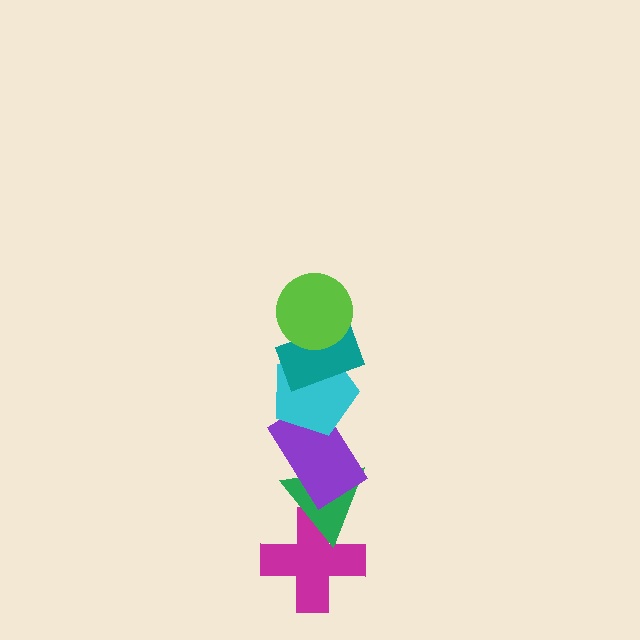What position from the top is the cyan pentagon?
The cyan pentagon is 3rd from the top.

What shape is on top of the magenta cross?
The green triangle is on top of the magenta cross.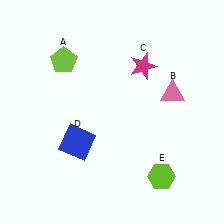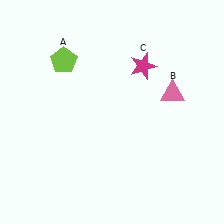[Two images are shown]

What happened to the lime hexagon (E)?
The lime hexagon (E) was removed in Image 2. It was in the bottom-right area of Image 1.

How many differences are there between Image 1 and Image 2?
There are 2 differences between the two images.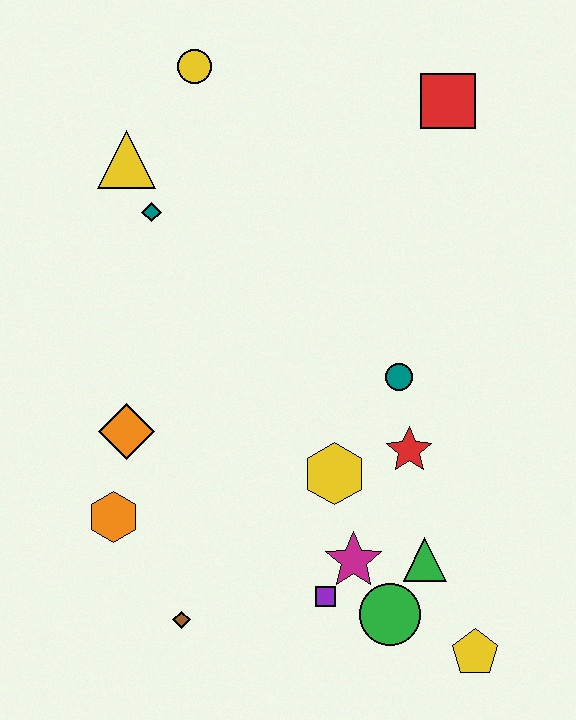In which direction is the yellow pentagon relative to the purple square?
The yellow pentagon is to the right of the purple square.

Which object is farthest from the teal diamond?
The yellow pentagon is farthest from the teal diamond.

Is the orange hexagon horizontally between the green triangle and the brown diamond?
No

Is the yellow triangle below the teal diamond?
No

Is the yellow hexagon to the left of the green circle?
Yes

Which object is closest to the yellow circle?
The yellow triangle is closest to the yellow circle.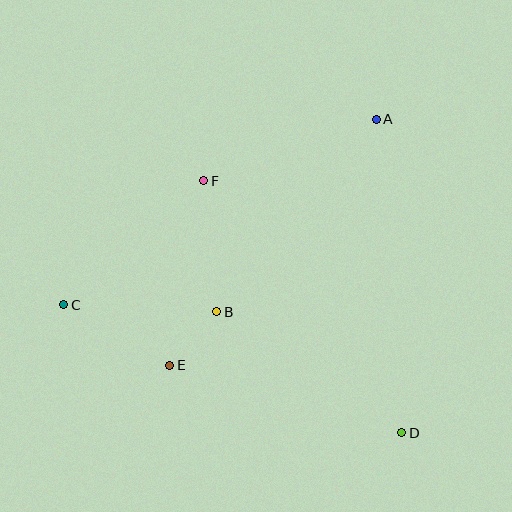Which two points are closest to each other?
Points B and E are closest to each other.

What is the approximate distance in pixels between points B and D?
The distance between B and D is approximately 221 pixels.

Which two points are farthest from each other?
Points A and C are farthest from each other.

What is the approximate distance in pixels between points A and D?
The distance between A and D is approximately 314 pixels.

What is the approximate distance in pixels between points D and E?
The distance between D and E is approximately 242 pixels.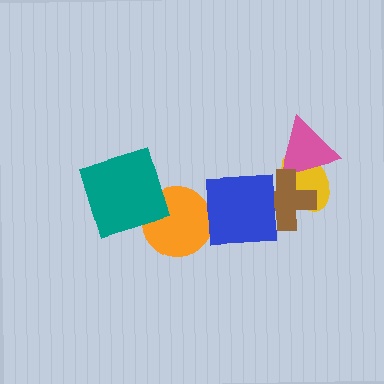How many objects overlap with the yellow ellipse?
3 objects overlap with the yellow ellipse.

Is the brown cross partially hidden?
Yes, it is partially covered by another shape.